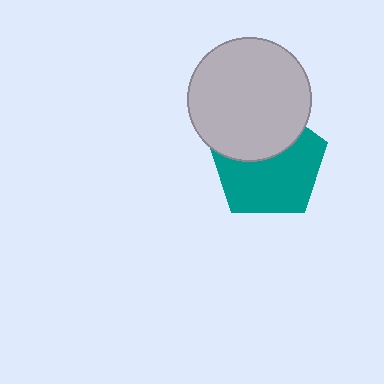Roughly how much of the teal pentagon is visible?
About half of it is visible (roughly 63%).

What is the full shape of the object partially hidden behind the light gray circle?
The partially hidden object is a teal pentagon.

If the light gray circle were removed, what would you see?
You would see the complete teal pentagon.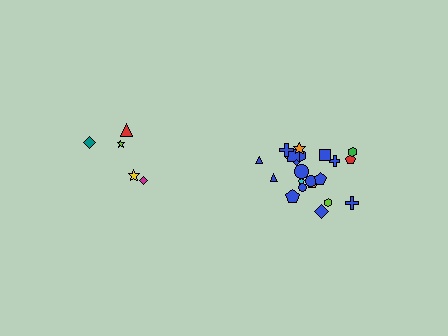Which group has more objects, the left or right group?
The right group.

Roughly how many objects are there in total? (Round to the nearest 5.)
Roughly 25 objects in total.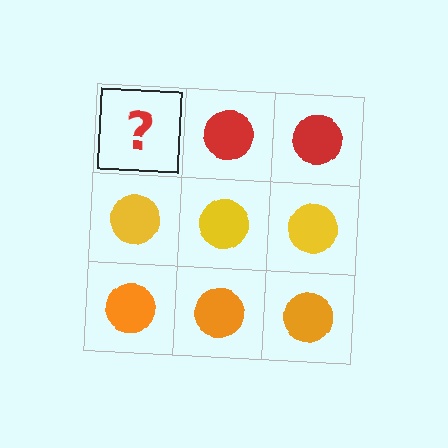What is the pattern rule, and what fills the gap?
The rule is that each row has a consistent color. The gap should be filled with a red circle.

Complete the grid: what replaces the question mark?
The question mark should be replaced with a red circle.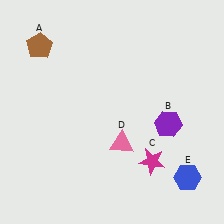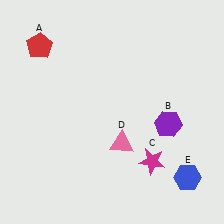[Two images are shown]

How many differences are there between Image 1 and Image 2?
There is 1 difference between the two images.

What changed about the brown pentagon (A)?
In Image 1, A is brown. In Image 2, it changed to red.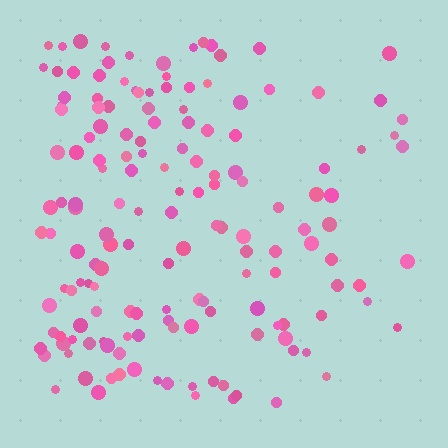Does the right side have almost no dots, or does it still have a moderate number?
Still a moderate number, just noticeably fewer than the left.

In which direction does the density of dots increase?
From right to left, with the left side densest.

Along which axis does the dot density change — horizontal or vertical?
Horizontal.